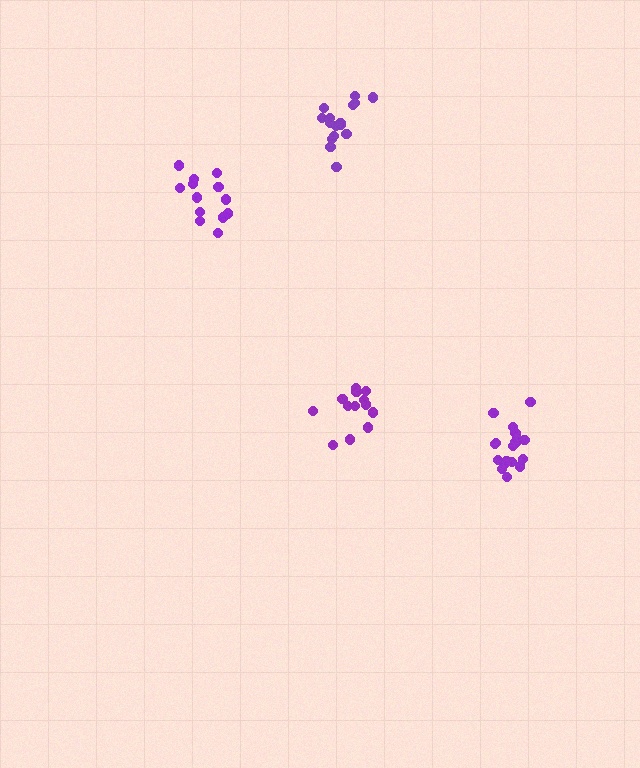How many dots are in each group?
Group 1: 16 dots, Group 2: 13 dots, Group 3: 18 dots, Group 4: 13 dots (60 total).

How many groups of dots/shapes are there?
There are 4 groups.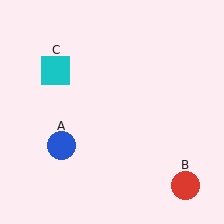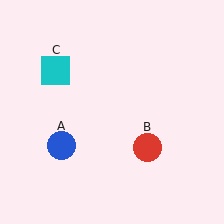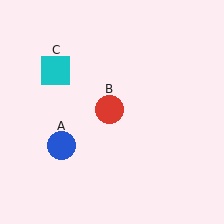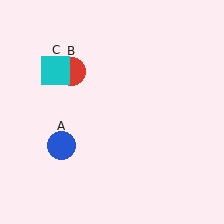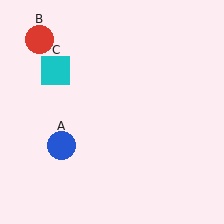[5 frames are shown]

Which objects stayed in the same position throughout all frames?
Blue circle (object A) and cyan square (object C) remained stationary.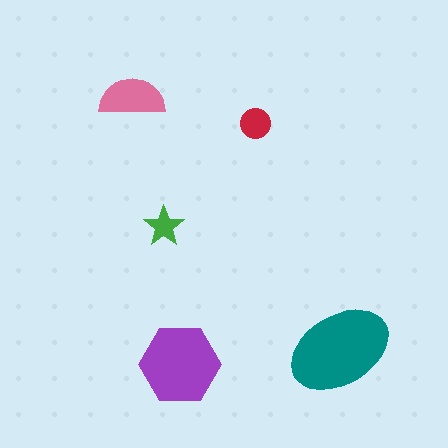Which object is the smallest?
The green star.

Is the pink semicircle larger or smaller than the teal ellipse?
Smaller.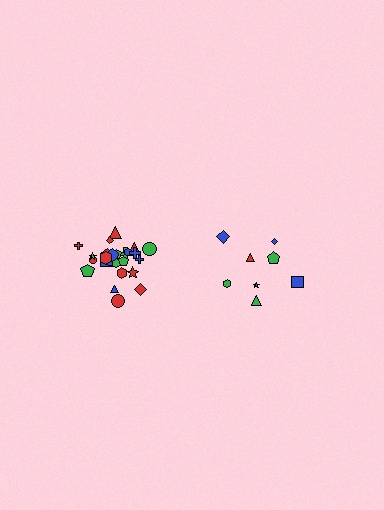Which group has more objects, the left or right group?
The left group.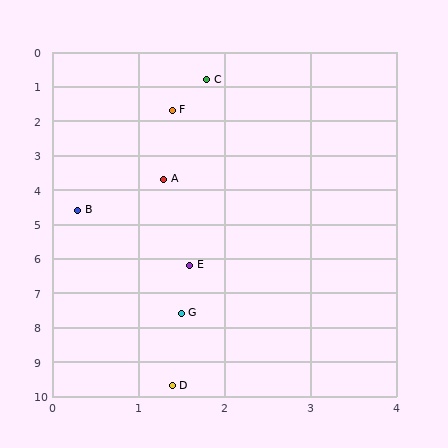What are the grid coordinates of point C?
Point C is at approximately (1.8, 0.8).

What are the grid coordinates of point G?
Point G is at approximately (1.5, 7.6).